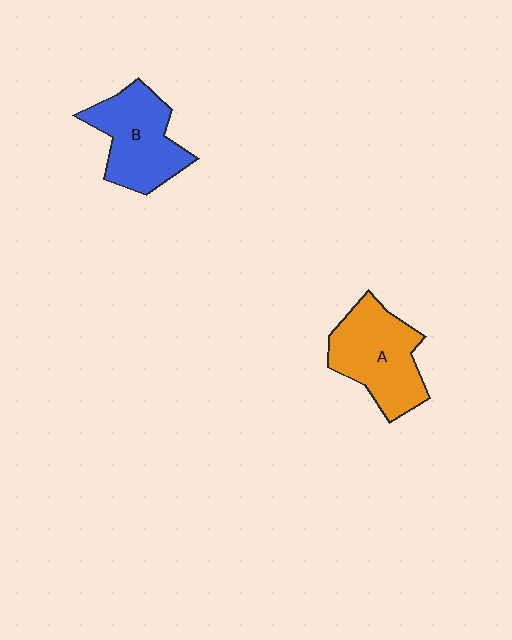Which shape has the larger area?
Shape A (orange).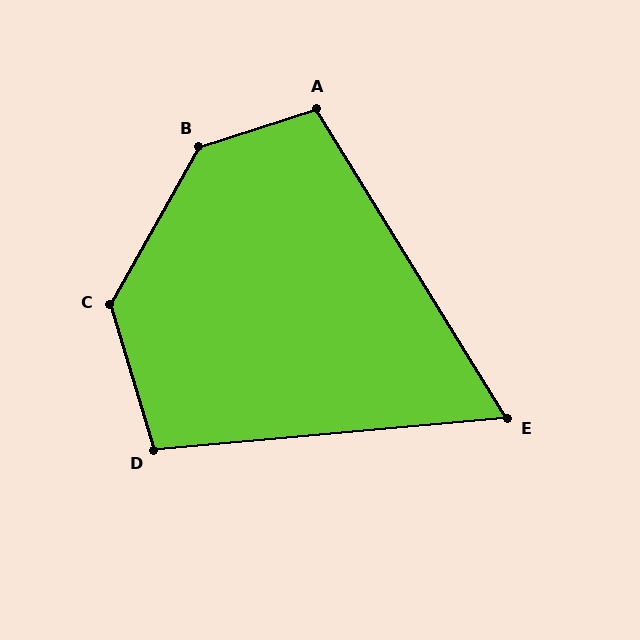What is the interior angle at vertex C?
Approximately 133 degrees (obtuse).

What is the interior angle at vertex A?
Approximately 104 degrees (obtuse).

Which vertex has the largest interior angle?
B, at approximately 137 degrees.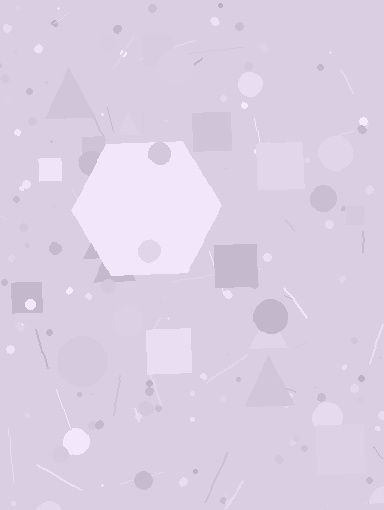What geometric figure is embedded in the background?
A hexagon is embedded in the background.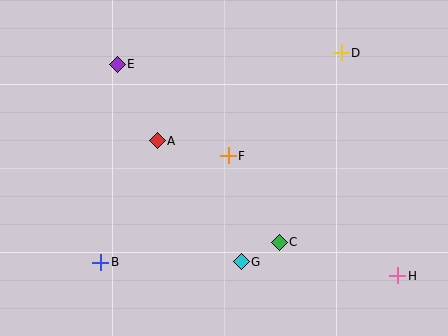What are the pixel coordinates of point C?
Point C is at (279, 242).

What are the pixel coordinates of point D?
Point D is at (341, 53).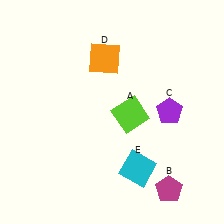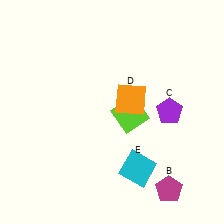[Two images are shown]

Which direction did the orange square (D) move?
The orange square (D) moved down.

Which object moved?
The orange square (D) moved down.